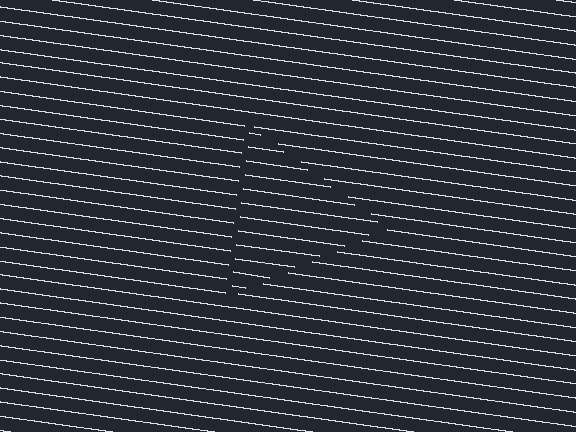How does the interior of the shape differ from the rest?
The interior of the shape contains the same grating, shifted by half a period — the contour is defined by the phase discontinuity where line-ends from the inner and outer gratings abut.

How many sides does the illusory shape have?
3 sides — the line-ends trace a triangle.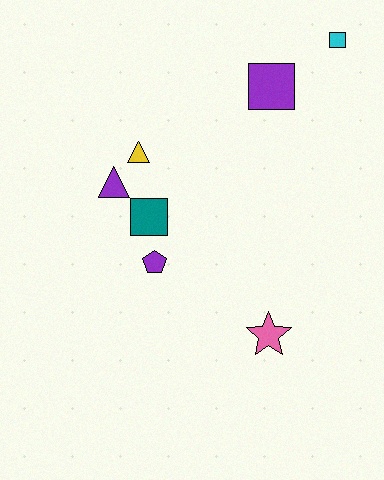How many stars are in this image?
There is 1 star.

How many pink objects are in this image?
There is 1 pink object.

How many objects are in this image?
There are 7 objects.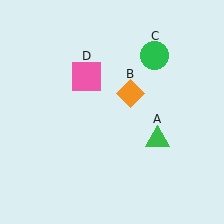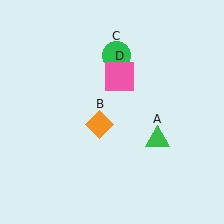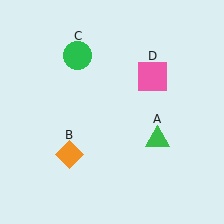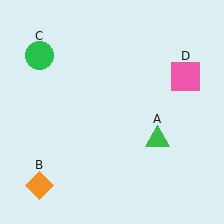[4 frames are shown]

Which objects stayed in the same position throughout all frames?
Green triangle (object A) remained stationary.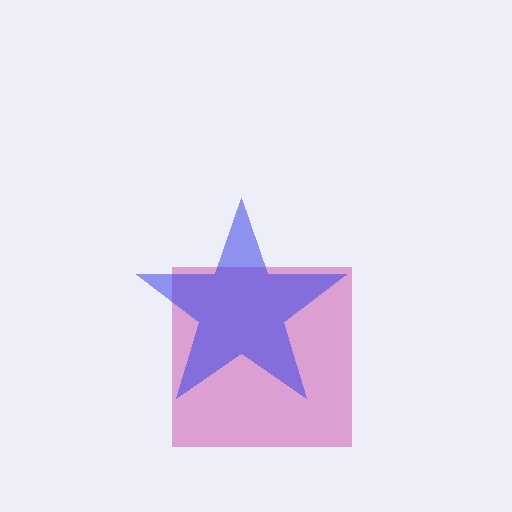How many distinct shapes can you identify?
There are 2 distinct shapes: a magenta square, a blue star.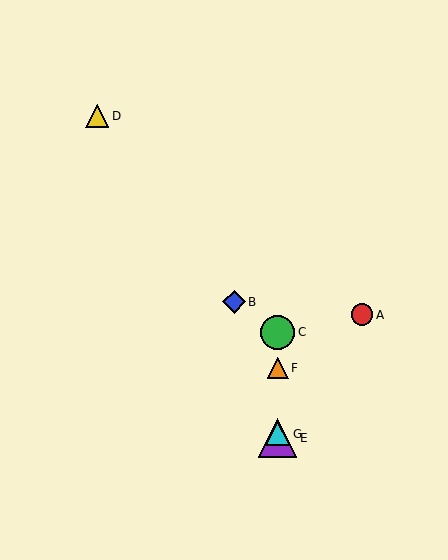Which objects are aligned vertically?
Objects C, E, F, G are aligned vertically.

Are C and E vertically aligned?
Yes, both are at x≈278.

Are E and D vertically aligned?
No, E is at x≈278 and D is at x≈97.